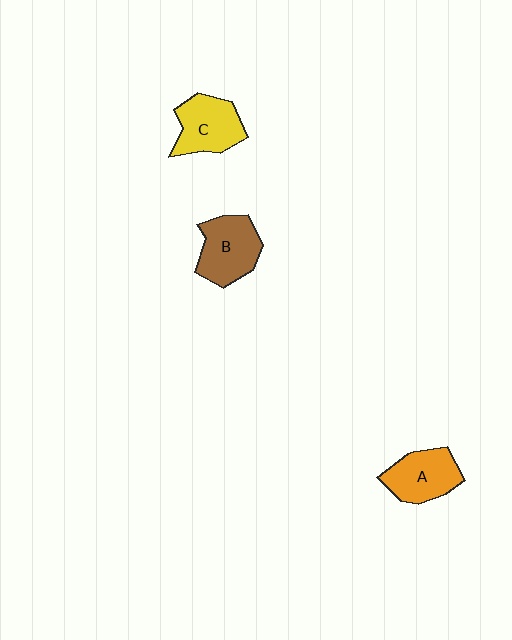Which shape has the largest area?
Shape B (brown).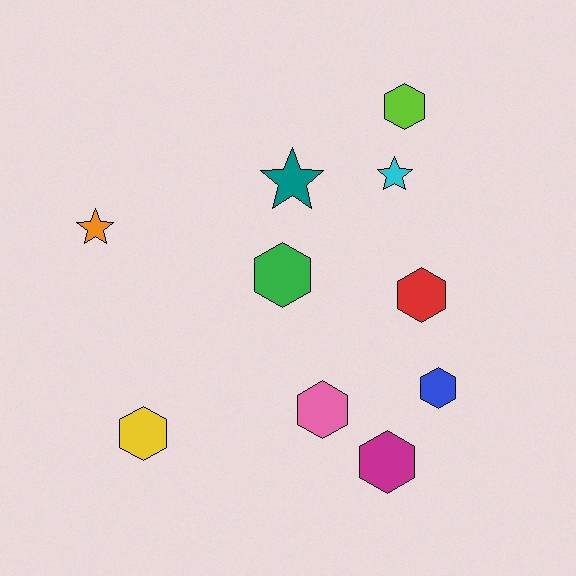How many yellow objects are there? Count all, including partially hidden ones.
There is 1 yellow object.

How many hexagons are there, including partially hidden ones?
There are 7 hexagons.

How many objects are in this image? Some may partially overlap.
There are 10 objects.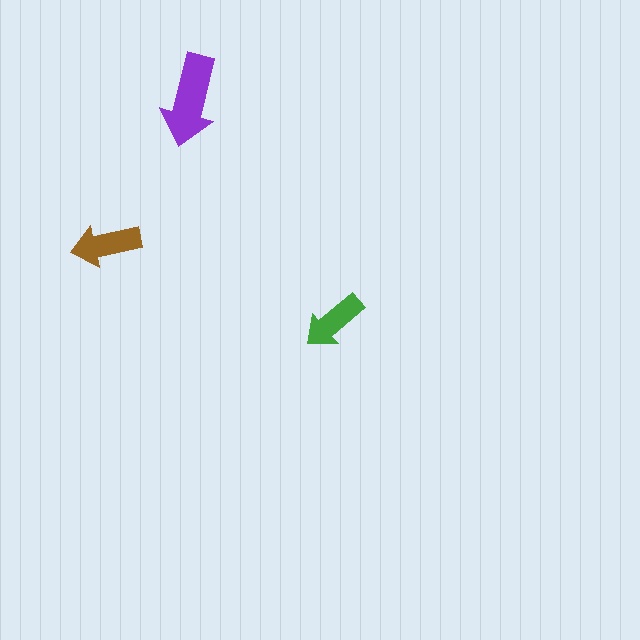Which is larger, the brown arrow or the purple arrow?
The purple one.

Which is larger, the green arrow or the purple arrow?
The purple one.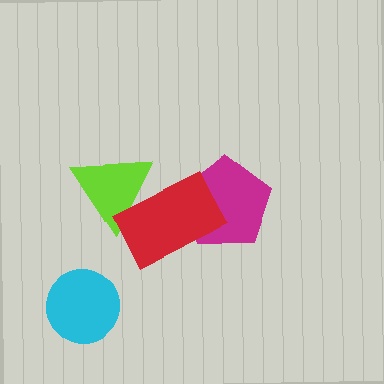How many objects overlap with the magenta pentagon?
1 object overlaps with the magenta pentagon.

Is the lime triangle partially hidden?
Yes, it is partially covered by another shape.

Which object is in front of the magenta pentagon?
The red rectangle is in front of the magenta pentagon.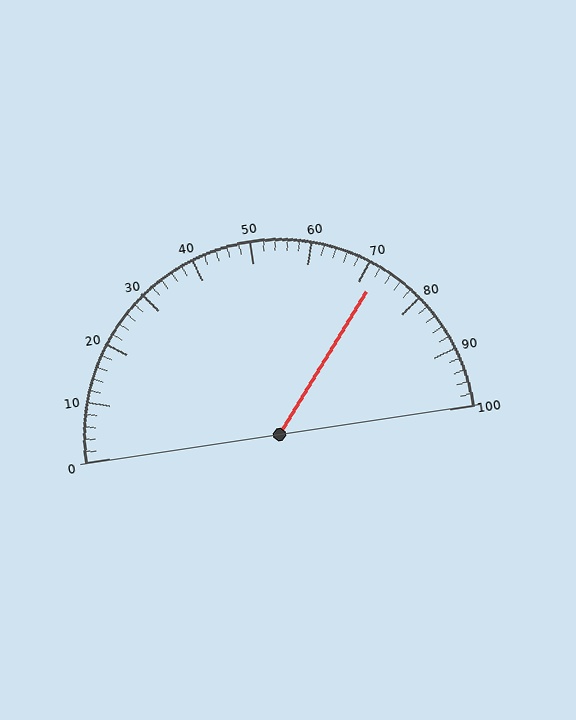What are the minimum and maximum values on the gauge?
The gauge ranges from 0 to 100.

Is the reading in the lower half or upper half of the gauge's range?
The reading is in the upper half of the range (0 to 100).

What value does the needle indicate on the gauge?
The needle indicates approximately 72.